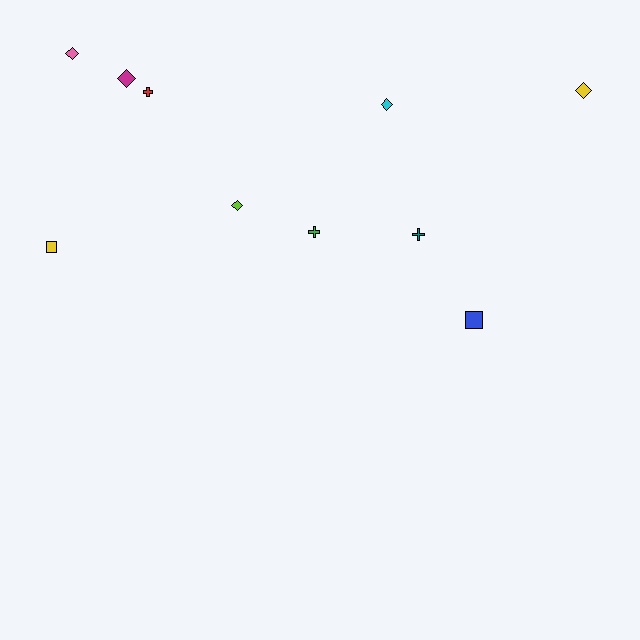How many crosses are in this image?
There are 3 crosses.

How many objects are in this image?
There are 10 objects.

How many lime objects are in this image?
There is 1 lime object.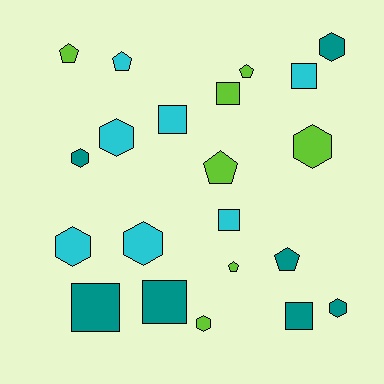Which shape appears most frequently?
Hexagon, with 8 objects.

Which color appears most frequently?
Teal, with 7 objects.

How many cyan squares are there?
There are 3 cyan squares.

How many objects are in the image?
There are 21 objects.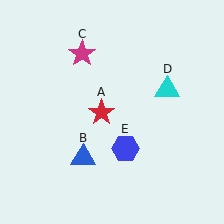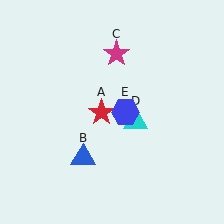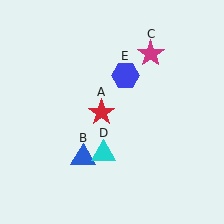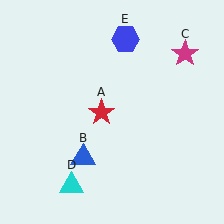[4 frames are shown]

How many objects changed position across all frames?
3 objects changed position: magenta star (object C), cyan triangle (object D), blue hexagon (object E).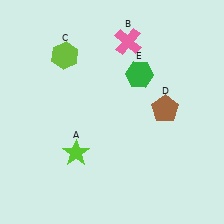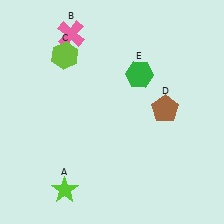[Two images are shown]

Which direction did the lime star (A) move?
The lime star (A) moved down.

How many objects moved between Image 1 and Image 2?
2 objects moved between the two images.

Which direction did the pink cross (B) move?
The pink cross (B) moved left.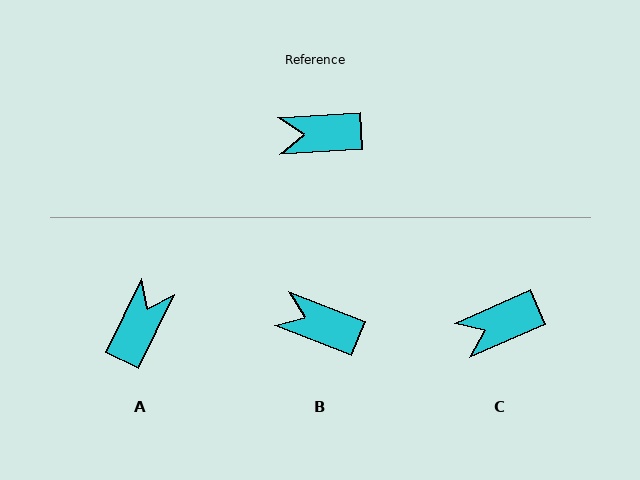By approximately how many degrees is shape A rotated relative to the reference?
Approximately 119 degrees clockwise.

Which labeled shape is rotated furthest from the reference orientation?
A, about 119 degrees away.